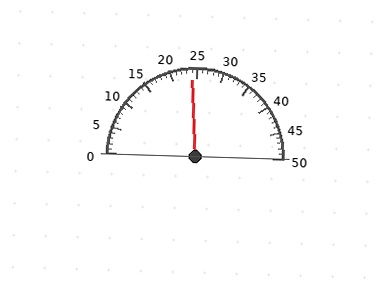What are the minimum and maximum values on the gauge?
The gauge ranges from 0 to 50.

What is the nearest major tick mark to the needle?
The nearest major tick mark is 25.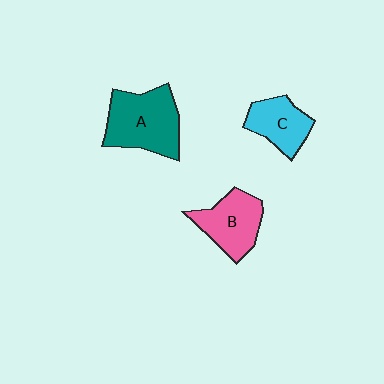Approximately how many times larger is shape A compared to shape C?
Approximately 1.6 times.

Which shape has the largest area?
Shape A (teal).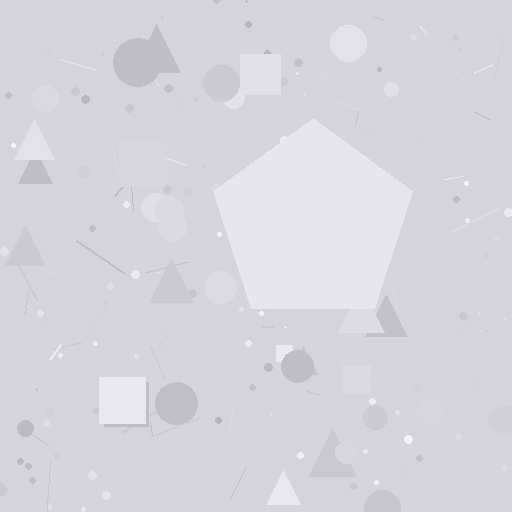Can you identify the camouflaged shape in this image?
The camouflaged shape is a pentagon.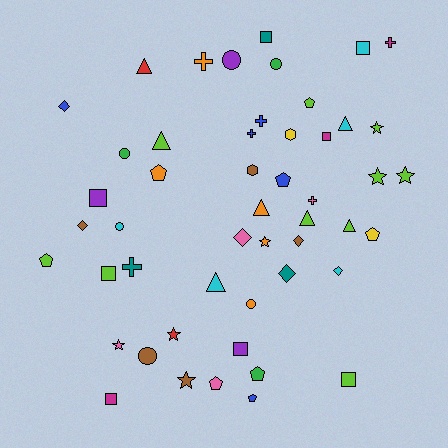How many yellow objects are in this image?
There are 2 yellow objects.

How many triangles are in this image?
There are 7 triangles.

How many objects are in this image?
There are 50 objects.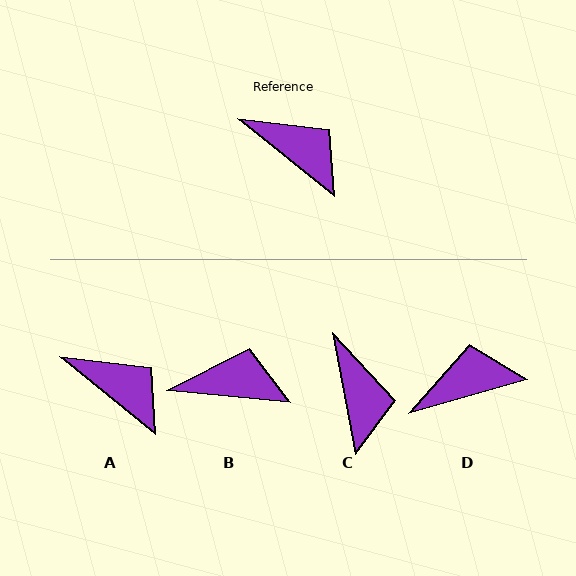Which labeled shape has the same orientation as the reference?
A.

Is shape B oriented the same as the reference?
No, it is off by about 33 degrees.